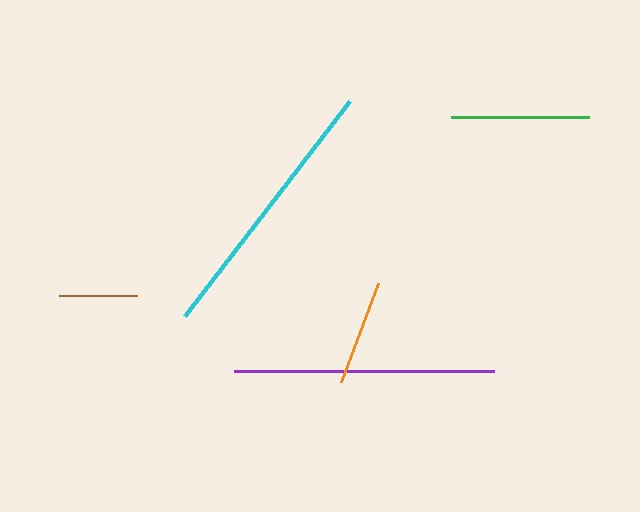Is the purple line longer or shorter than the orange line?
The purple line is longer than the orange line.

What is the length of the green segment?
The green segment is approximately 138 pixels long.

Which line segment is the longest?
The cyan line is the longest at approximately 271 pixels.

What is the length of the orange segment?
The orange segment is approximately 106 pixels long.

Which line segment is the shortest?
The brown line is the shortest at approximately 78 pixels.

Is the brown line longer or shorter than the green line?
The green line is longer than the brown line.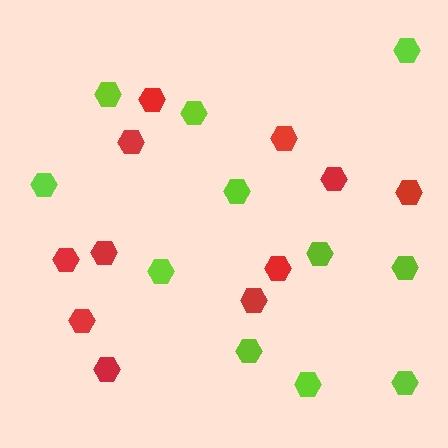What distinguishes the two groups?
There are 2 groups: one group of lime hexagons (11) and one group of red hexagons (11).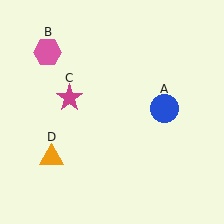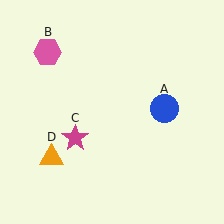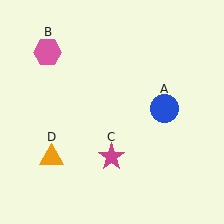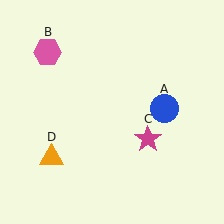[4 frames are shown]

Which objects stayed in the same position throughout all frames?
Blue circle (object A) and pink hexagon (object B) and orange triangle (object D) remained stationary.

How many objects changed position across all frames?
1 object changed position: magenta star (object C).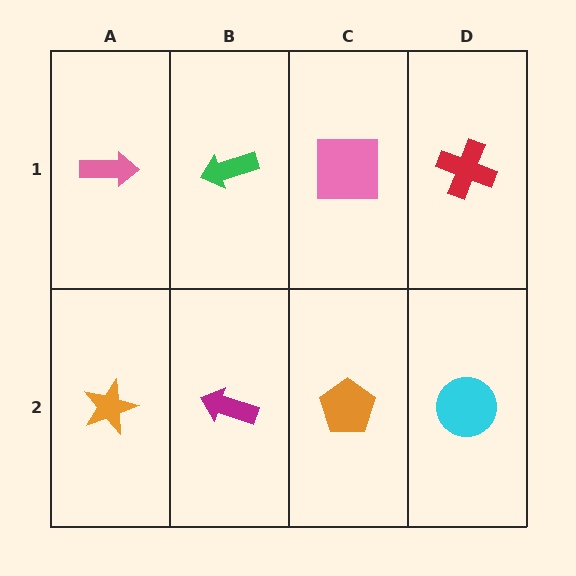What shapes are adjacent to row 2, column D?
A red cross (row 1, column D), an orange pentagon (row 2, column C).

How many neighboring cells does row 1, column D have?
2.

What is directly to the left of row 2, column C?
A magenta arrow.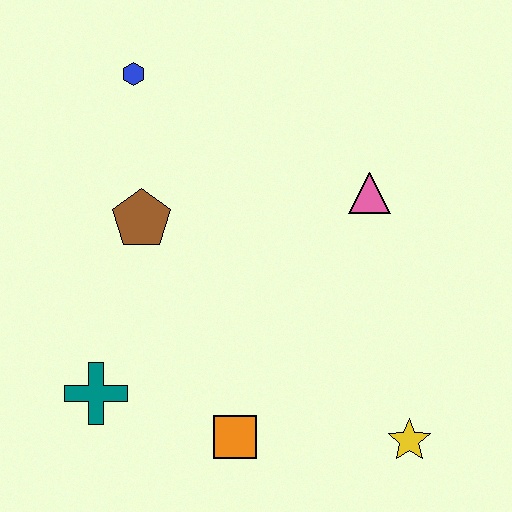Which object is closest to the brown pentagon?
The blue hexagon is closest to the brown pentagon.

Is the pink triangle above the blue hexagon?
No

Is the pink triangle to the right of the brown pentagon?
Yes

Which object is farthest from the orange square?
The blue hexagon is farthest from the orange square.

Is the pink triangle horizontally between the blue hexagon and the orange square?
No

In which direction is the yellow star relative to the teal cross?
The yellow star is to the right of the teal cross.